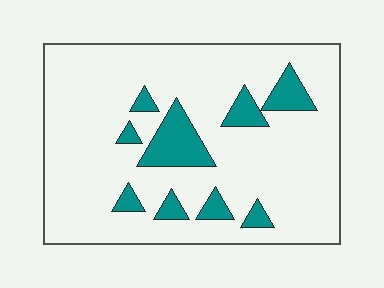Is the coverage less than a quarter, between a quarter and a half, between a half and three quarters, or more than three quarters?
Less than a quarter.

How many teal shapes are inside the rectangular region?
9.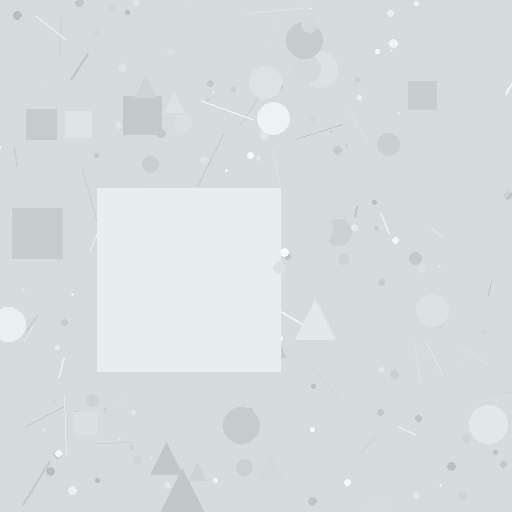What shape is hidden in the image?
A square is hidden in the image.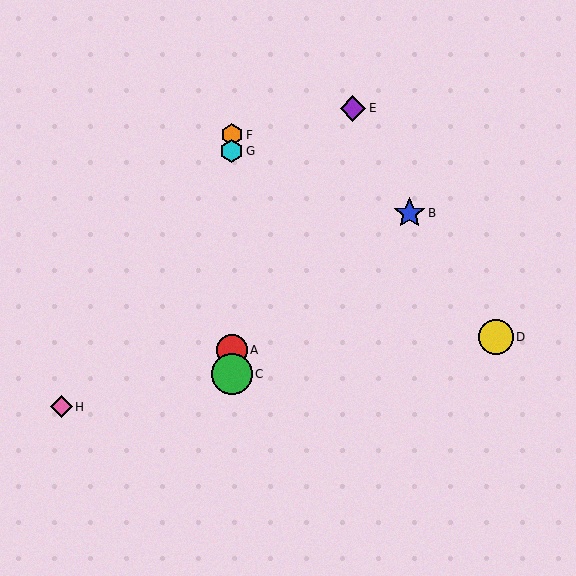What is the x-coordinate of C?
Object C is at x≈232.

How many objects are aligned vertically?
4 objects (A, C, F, G) are aligned vertically.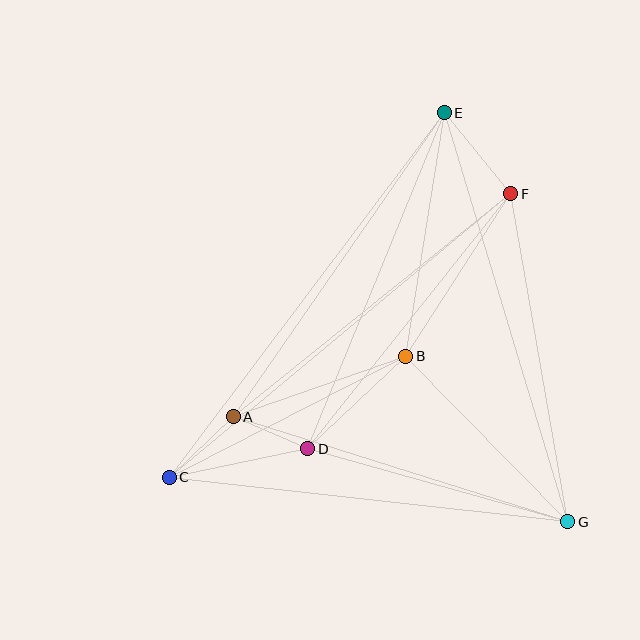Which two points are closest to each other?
Points A and D are closest to each other.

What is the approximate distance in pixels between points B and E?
The distance between B and E is approximately 246 pixels.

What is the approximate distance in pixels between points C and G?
The distance between C and G is approximately 401 pixels.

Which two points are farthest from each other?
Points C and E are farthest from each other.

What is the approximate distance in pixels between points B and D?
The distance between B and D is approximately 135 pixels.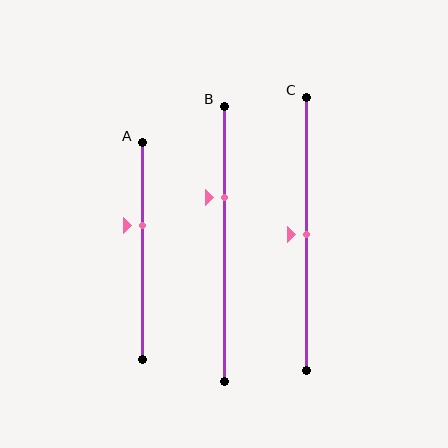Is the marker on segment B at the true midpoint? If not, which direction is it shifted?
No, the marker on segment B is shifted upward by about 17% of the segment length.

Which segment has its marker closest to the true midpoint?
Segment C has its marker closest to the true midpoint.